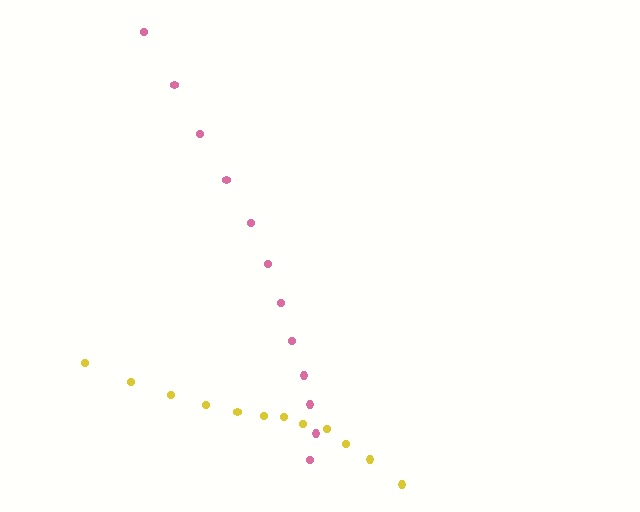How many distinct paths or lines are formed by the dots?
There are 2 distinct paths.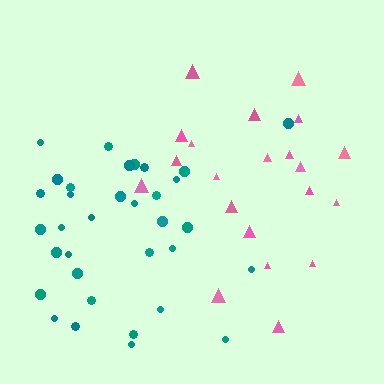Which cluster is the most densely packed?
Teal.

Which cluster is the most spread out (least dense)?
Pink.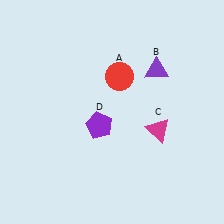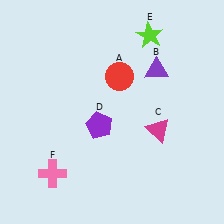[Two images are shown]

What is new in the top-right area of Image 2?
A lime star (E) was added in the top-right area of Image 2.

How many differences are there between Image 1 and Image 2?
There are 2 differences between the two images.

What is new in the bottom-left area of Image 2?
A pink cross (F) was added in the bottom-left area of Image 2.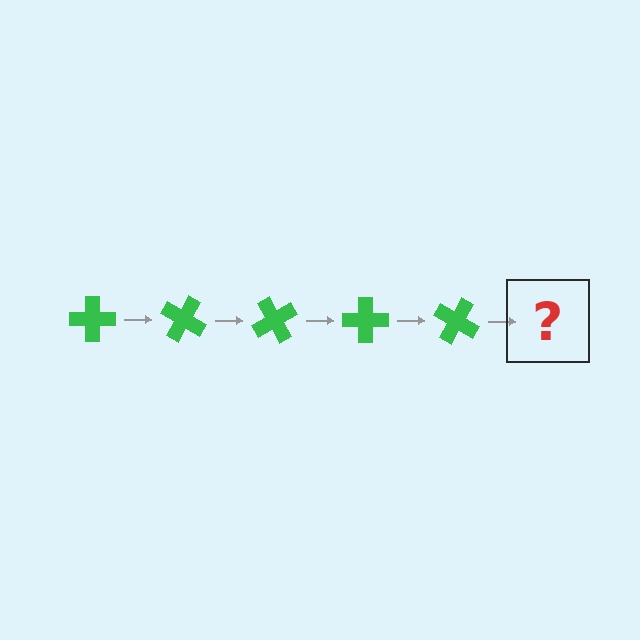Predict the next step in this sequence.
The next step is a green cross rotated 150 degrees.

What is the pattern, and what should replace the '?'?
The pattern is that the cross rotates 30 degrees each step. The '?' should be a green cross rotated 150 degrees.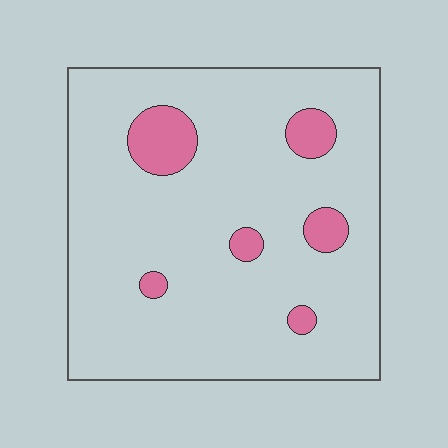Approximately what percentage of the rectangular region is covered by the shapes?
Approximately 10%.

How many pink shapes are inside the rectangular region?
6.